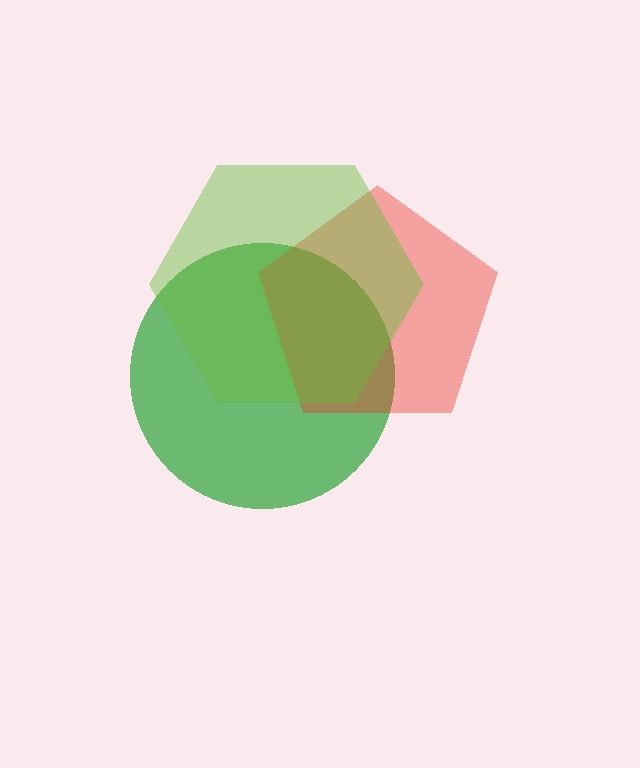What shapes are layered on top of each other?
The layered shapes are: a green circle, a red pentagon, a lime hexagon.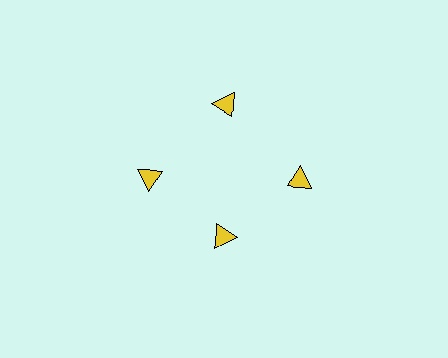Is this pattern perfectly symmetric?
No. The 4 yellow triangles are arranged in a ring, but one element near the 6 o'clock position is pulled inward toward the center, breaking the 4-fold rotational symmetry.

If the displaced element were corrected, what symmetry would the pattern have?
It would have 4-fold rotational symmetry — the pattern would map onto itself every 90 degrees.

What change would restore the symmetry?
The symmetry would be restored by moving it outward, back onto the ring so that all 4 triangles sit at equal angles and equal distance from the center.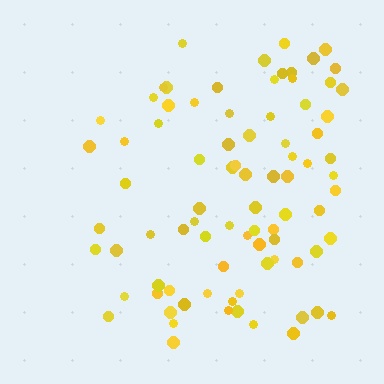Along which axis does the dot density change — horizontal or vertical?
Horizontal.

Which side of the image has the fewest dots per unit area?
The left.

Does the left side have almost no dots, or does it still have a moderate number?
Still a moderate number, just noticeably fewer than the right.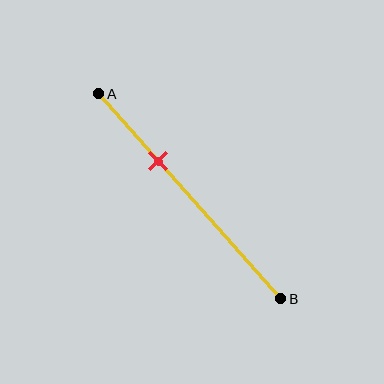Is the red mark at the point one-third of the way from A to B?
Yes, the mark is approximately at the one-third point.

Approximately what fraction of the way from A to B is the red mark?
The red mark is approximately 35% of the way from A to B.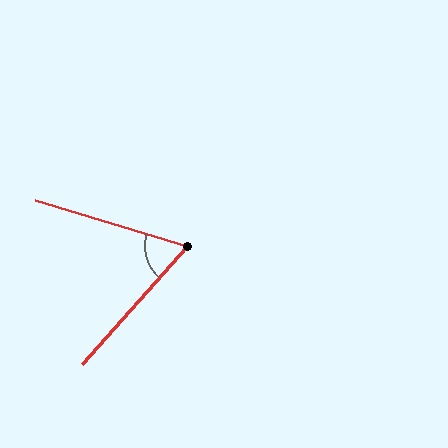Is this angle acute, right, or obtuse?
It is acute.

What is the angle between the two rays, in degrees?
Approximately 65 degrees.